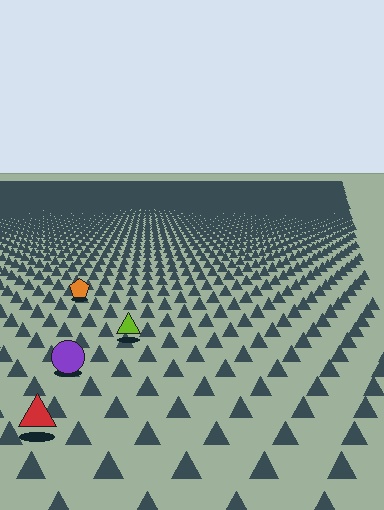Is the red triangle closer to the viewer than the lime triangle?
Yes. The red triangle is closer — you can tell from the texture gradient: the ground texture is coarser near it.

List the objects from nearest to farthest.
From nearest to farthest: the red triangle, the purple circle, the lime triangle, the orange pentagon.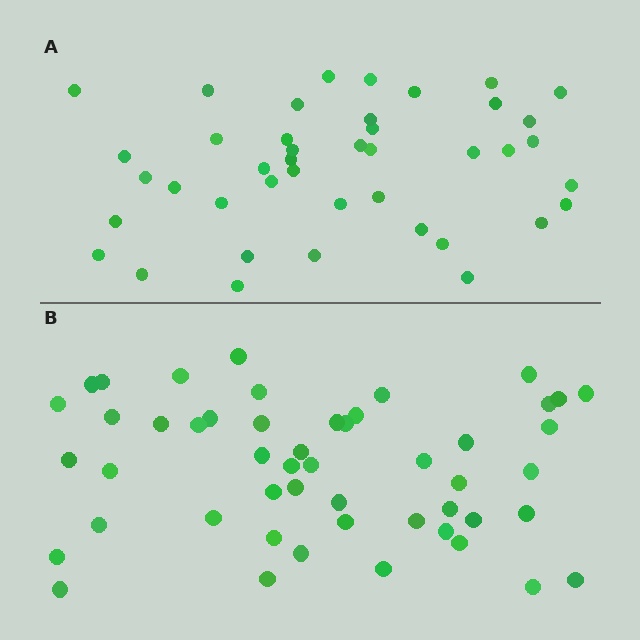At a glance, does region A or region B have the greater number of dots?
Region B (the bottom region) has more dots.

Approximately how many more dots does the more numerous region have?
Region B has roughly 8 or so more dots than region A.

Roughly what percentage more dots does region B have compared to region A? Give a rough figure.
About 20% more.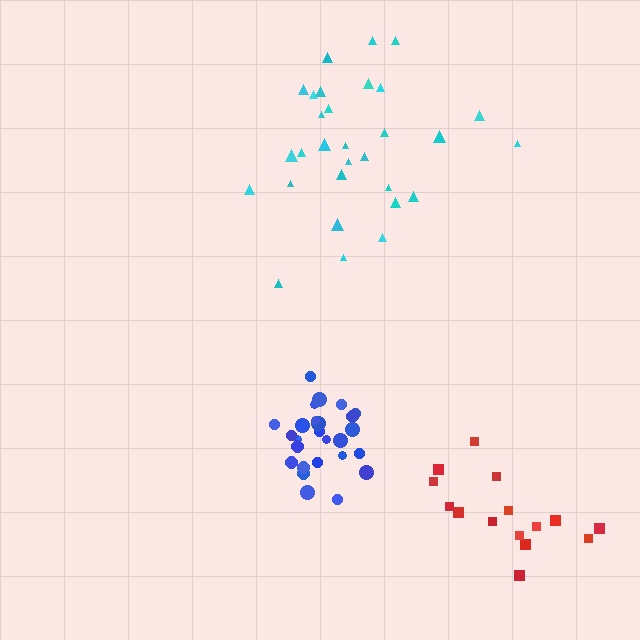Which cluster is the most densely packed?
Blue.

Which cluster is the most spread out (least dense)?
Cyan.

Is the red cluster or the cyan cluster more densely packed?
Red.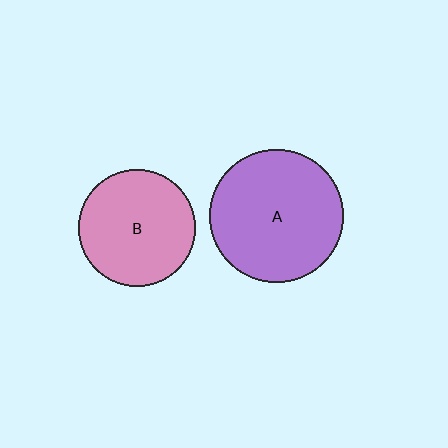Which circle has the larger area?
Circle A (purple).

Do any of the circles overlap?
No, none of the circles overlap.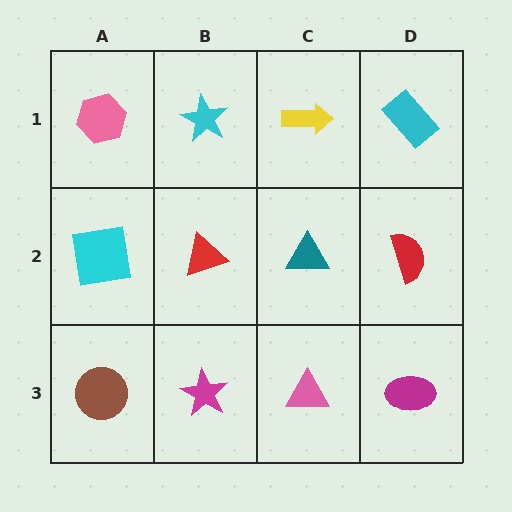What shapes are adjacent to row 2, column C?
A yellow arrow (row 1, column C), a pink triangle (row 3, column C), a red triangle (row 2, column B), a red semicircle (row 2, column D).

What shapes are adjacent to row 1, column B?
A red triangle (row 2, column B), a pink hexagon (row 1, column A), a yellow arrow (row 1, column C).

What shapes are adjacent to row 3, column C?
A teal triangle (row 2, column C), a magenta star (row 3, column B), a magenta ellipse (row 3, column D).